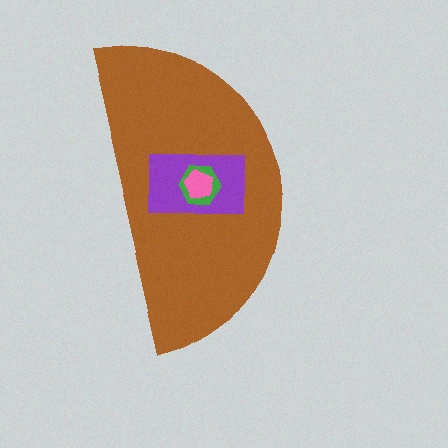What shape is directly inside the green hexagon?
The pink pentagon.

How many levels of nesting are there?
4.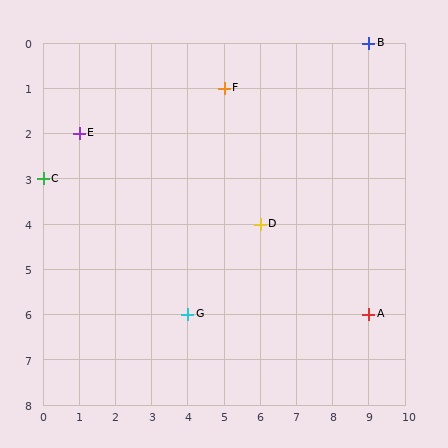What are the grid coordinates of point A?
Point A is at grid coordinates (9, 6).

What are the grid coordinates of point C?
Point C is at grid coordinates (0, 3).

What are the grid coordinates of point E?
Point E is at grid coordinates (1, 2).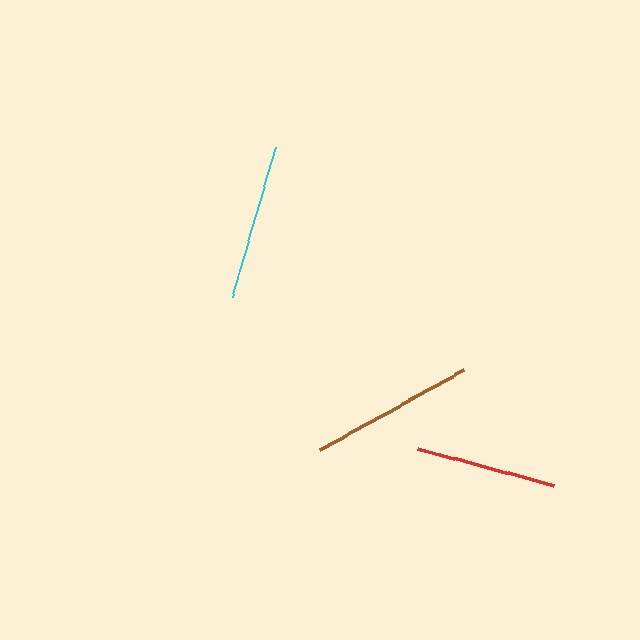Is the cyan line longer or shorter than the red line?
The cyan line is longer than the red line.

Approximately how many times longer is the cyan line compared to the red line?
The cyan line is approximately 1.1 times the length of the red line.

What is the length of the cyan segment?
The cyan segment is approximately 156 pixels long.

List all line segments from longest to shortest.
From longest to shortest: brown, cyan, red.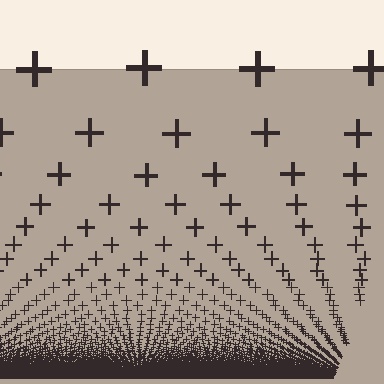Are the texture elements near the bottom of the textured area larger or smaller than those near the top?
Smaller. The gradient is inverted — elements near the bottom are smaller and denser.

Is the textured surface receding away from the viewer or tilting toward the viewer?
The surface appears to tilt toward the viewer. Texture elements get larger and sparser toward the top.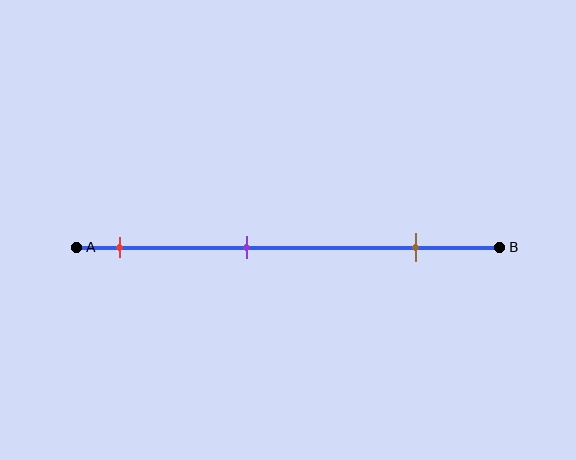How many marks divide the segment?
There are 3 marks dividing the segment.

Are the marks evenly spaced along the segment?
Yes, the marks are approximately evenly spaced.